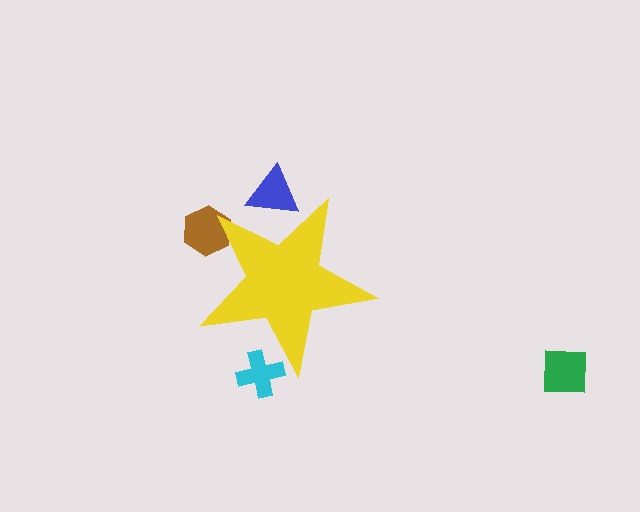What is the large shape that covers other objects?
A yellow star.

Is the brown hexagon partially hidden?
Yes, the brown hexagon is partially hidden behind the yellow star.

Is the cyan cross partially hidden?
Yes, the cyan cross is partially hidden behind the yellow star.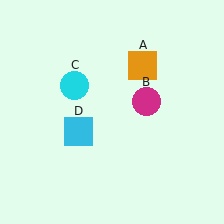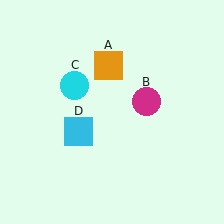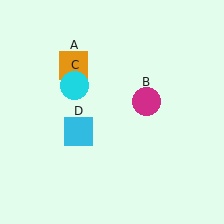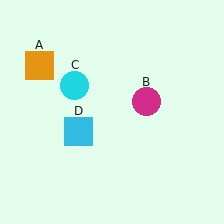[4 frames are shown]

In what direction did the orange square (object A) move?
The orange square (object A) moved left.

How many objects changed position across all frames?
1 object changed position: orange square (object A).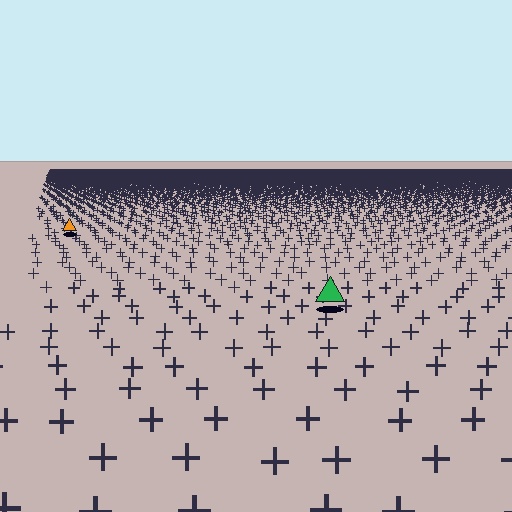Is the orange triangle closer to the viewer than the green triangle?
No. The green triangle is closer — you can tell from the texture gradient: the ground texture is coarser near it.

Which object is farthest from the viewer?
The orange triangle is farthest from the viewer. It appears smaller and the ground texture around it is denser.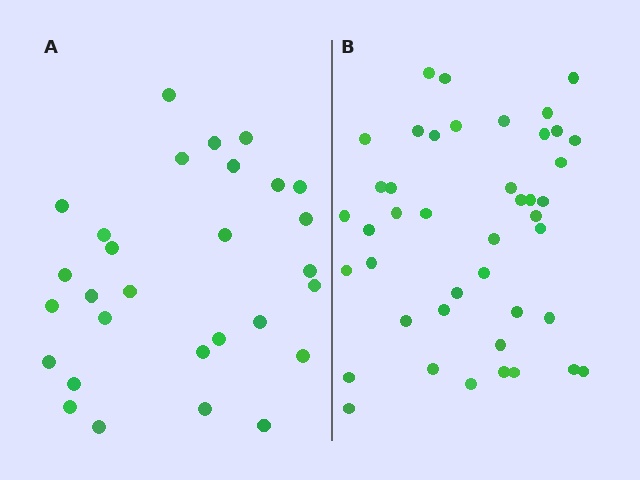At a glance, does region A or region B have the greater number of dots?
Region B (the right region) has more dots.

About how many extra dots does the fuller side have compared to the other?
Region B has approximately 15 more dots than region A.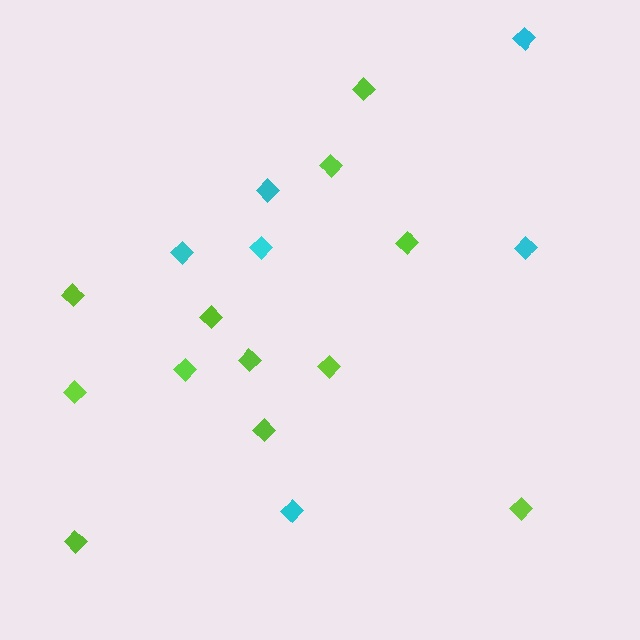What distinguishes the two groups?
There are 2 groups: one group of lime diamonds (12) and one group of cyan diamonds (6).